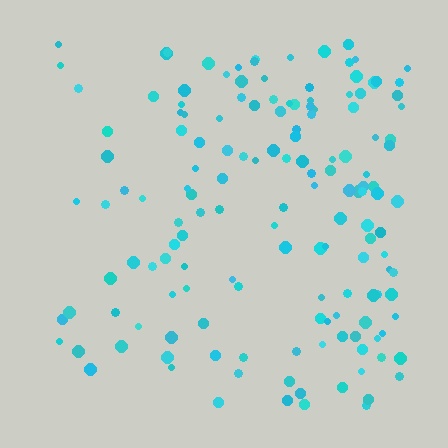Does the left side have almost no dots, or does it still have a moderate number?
Still a moderate number, just noticeably fewer than the right.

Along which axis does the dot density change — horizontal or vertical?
Horizontal.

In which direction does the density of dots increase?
From left to right, with the right side densest.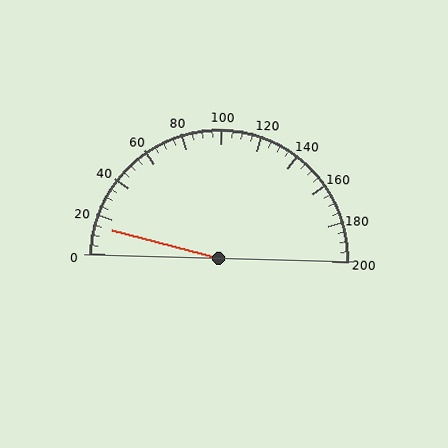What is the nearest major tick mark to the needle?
The nearest major tick mark is 20.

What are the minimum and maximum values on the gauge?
The gauge ranges from 0 to 200.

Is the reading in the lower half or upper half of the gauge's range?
The reading is in the lower half of the range (0 to 200).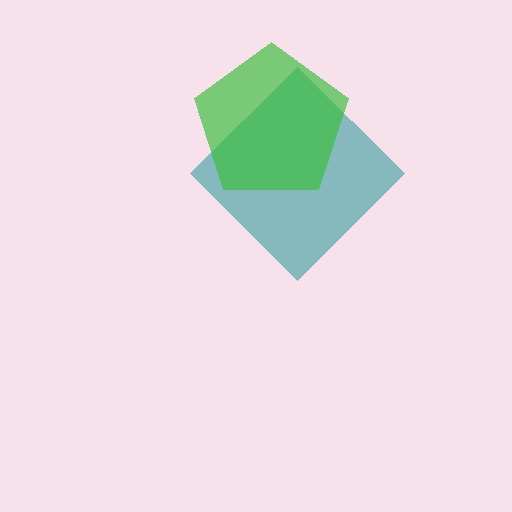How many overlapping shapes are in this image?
There are 2 overlapping shapes in the image.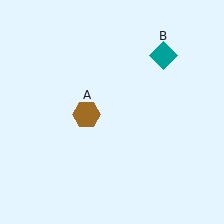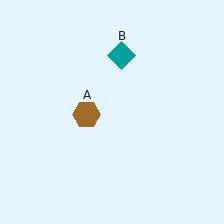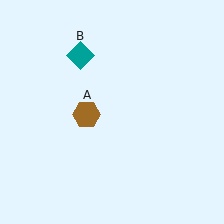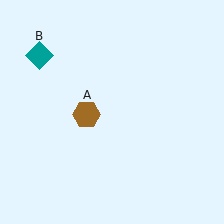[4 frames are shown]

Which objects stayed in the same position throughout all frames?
Brown hexagon (object A) remained stationary.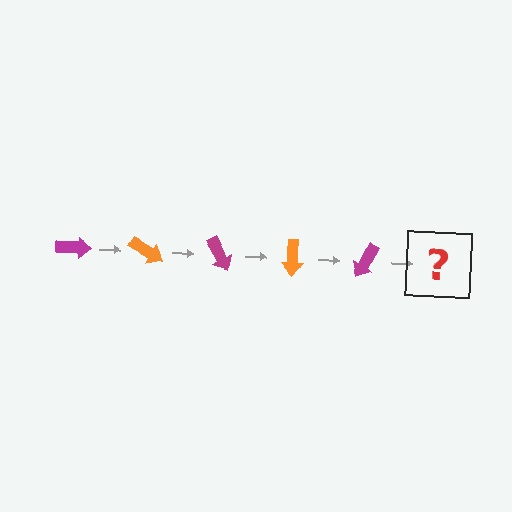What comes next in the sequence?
The next element should be an orange arrow, rotated 150 degrees from the start.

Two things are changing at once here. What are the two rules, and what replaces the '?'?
The two rules are that it rotates 30 degrees each step and the color cycles through magenta and orange. The '?' should be an orange arrow, rotated 150 degrees from the start.